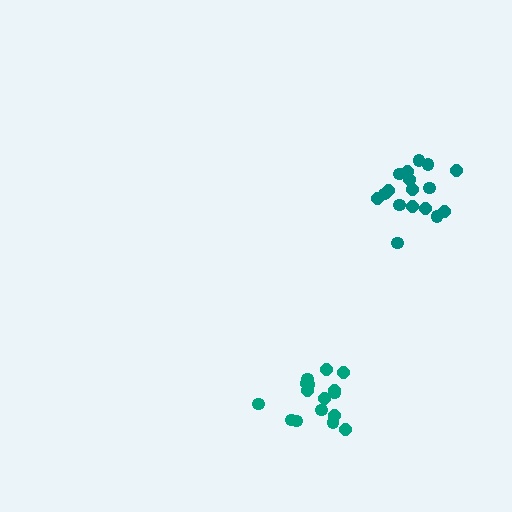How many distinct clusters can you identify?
There are 2 distinct clusters.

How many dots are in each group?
Group 1: 16 dots, Group 2: 18 dots (34 total).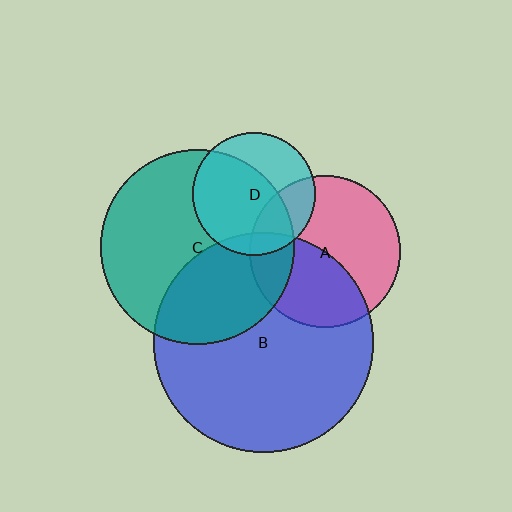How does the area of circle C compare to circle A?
Approximately 1.6 times.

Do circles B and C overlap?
Yes.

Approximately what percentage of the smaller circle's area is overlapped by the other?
Approximately 35%.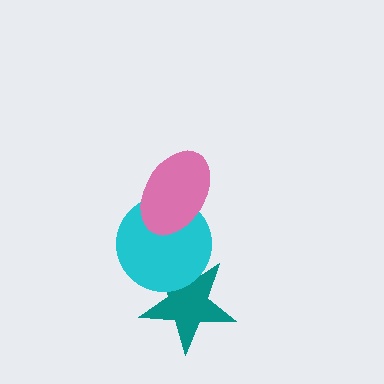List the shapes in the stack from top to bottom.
From top to bottom: the pink ellipse, the cyan circle, the teal star.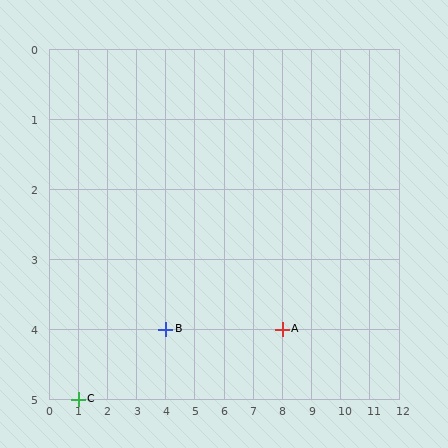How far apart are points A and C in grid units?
Points A and C are 7 columns and 1 row apart (about 7.1 grid units diagonally).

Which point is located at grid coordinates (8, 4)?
Point A is at (8, 4).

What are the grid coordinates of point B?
Point B is at grid coordinates (4, 4).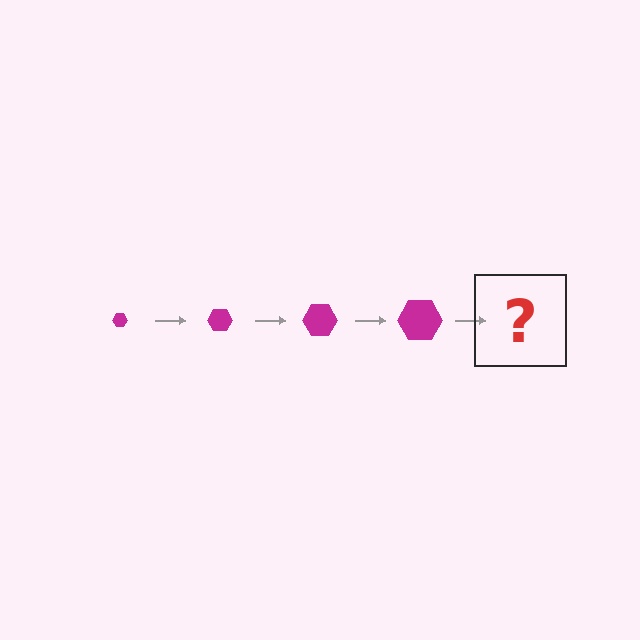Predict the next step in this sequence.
The next step is a magenta hexagon, larger than the previous one.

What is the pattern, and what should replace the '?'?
The pattern is that the hexagon gets progressively larger each step. The '?' should be a magenta hexagon, larger than the previous one.